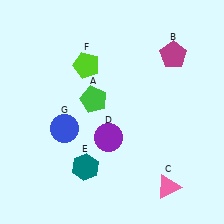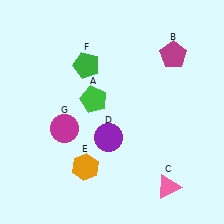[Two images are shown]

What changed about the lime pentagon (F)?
In Image 1, F is lime. In Image 2, it changed to green.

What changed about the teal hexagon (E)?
In Image 1, E is teal. In Image 2, it changed to orange.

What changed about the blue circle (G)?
In Image 1, G is blue. In Image 2, it changed to magenta.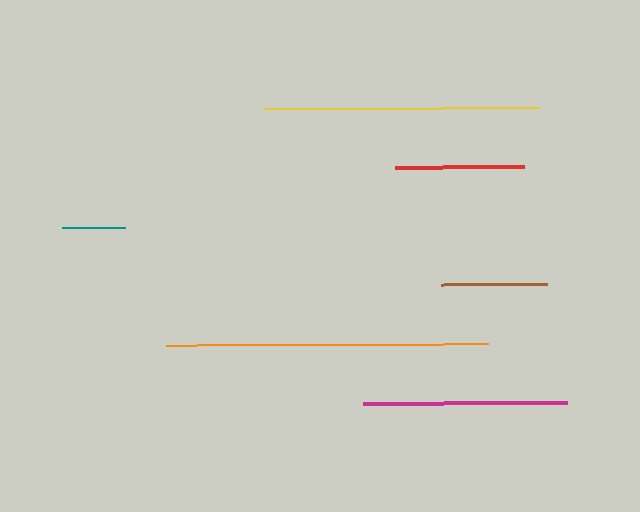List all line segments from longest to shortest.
From longest to shortest: orange, yellow, magenta, red, brown, teal.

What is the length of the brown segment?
The brown segment is approximately 107 pixels long.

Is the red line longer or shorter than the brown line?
The red line is longer than the brown line.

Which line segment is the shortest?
The teal line is the shortest at approximately 62 pixels.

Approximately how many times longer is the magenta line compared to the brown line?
The magenta line is approximately 1.9 times the length of the brown line.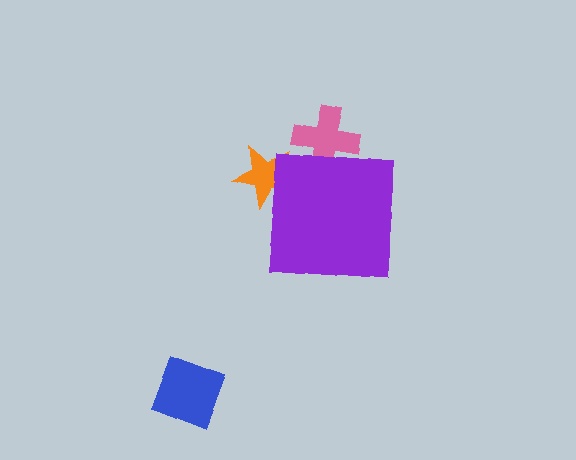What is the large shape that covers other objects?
A purple square.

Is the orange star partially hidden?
Yes, the orange star is partially hidden behind the purple square.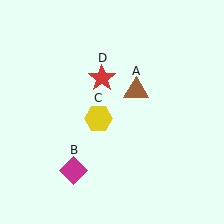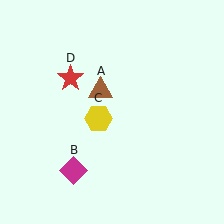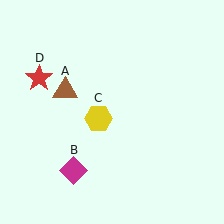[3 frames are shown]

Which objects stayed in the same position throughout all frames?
Magenta diamond (object B) and yellow hexagon (object C) remained stationary.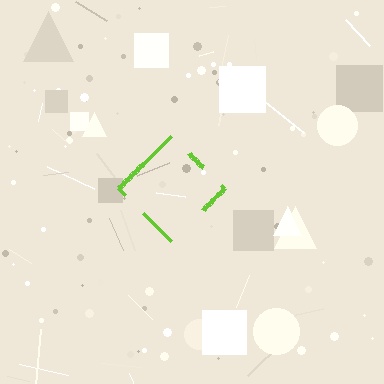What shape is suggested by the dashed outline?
The dashed outline suggests a diamond.